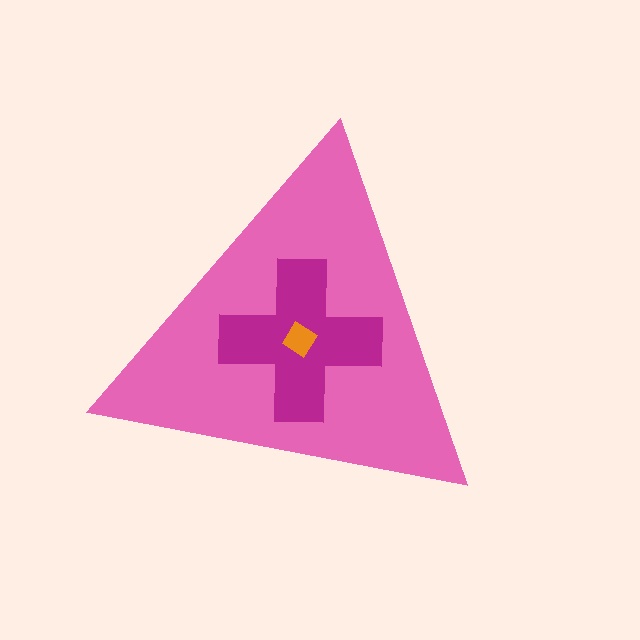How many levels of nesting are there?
3.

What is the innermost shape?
The orange diamond.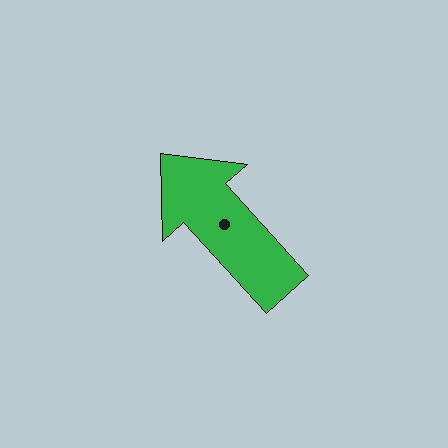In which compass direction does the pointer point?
Northwest.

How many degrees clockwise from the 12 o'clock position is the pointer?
Approximately 318 degrees.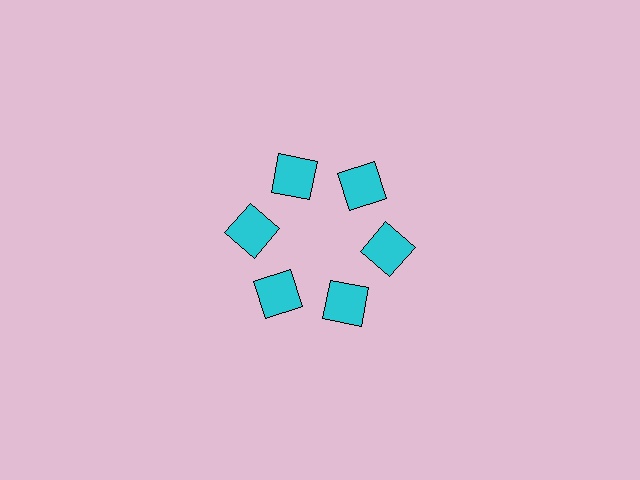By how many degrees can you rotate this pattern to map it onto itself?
The pattern maps onto itself every 60 degrees of rotation.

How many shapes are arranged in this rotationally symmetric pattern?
There are 6 shapes, arranged in 6 groups of 1.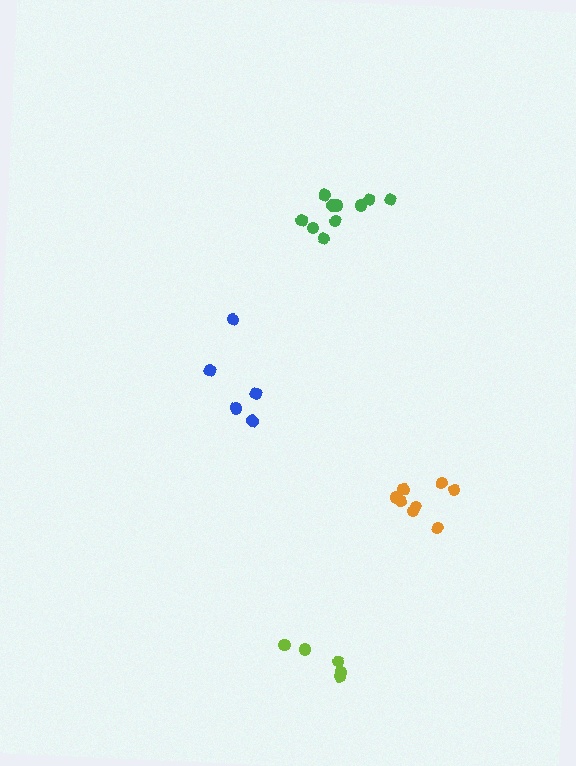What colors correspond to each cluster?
The clusters are colored: orange, green, lime, blue.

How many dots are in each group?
Group 1: 8 dots, Group 2: 10 dots, Group 3: 5 dots, Group 4: 5 dots (28 total).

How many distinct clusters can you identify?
There are 4 distinct clusters.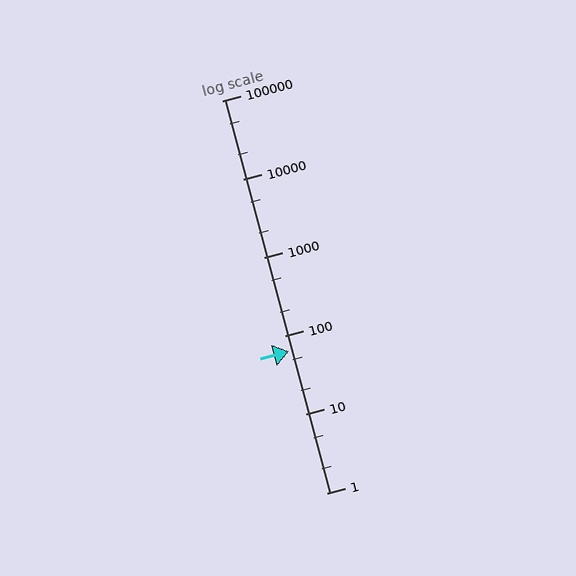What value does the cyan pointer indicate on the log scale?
The pointer indicates approximately 64.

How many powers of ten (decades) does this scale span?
The scale spans 5 decades, from 1 to 100000.